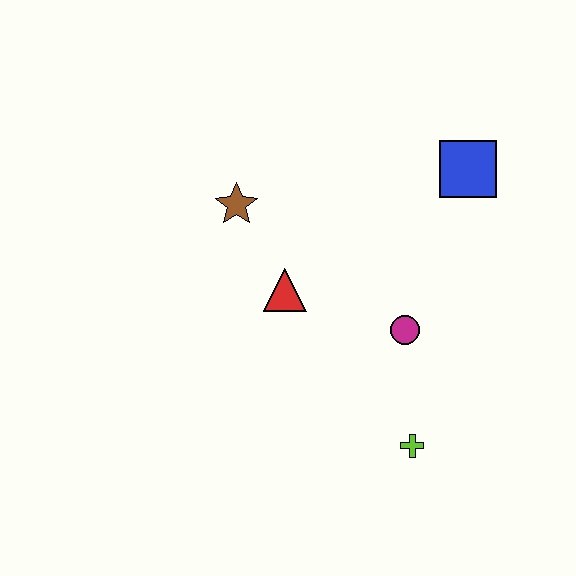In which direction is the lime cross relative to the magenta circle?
The lime cross is below the magenta circle.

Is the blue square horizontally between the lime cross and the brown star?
No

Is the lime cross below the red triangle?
Yes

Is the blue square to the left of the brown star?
No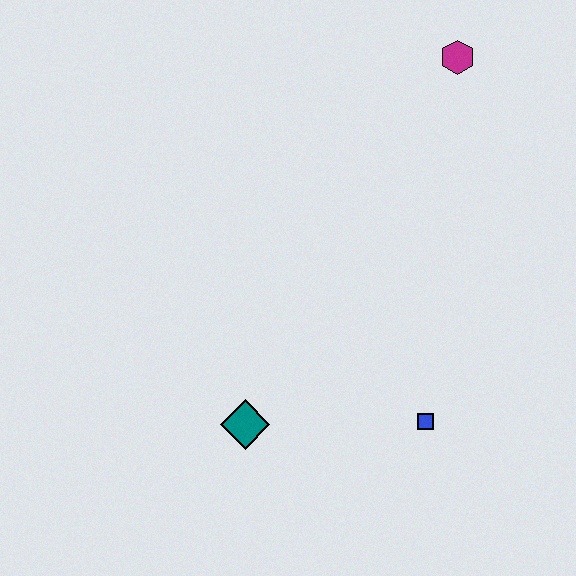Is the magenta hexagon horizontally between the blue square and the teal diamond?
No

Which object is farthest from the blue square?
The magenta hexagon is farthest from the blue square.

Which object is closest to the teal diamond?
The blue square is closest to the teal diamond.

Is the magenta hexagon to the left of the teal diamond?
No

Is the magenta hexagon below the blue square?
No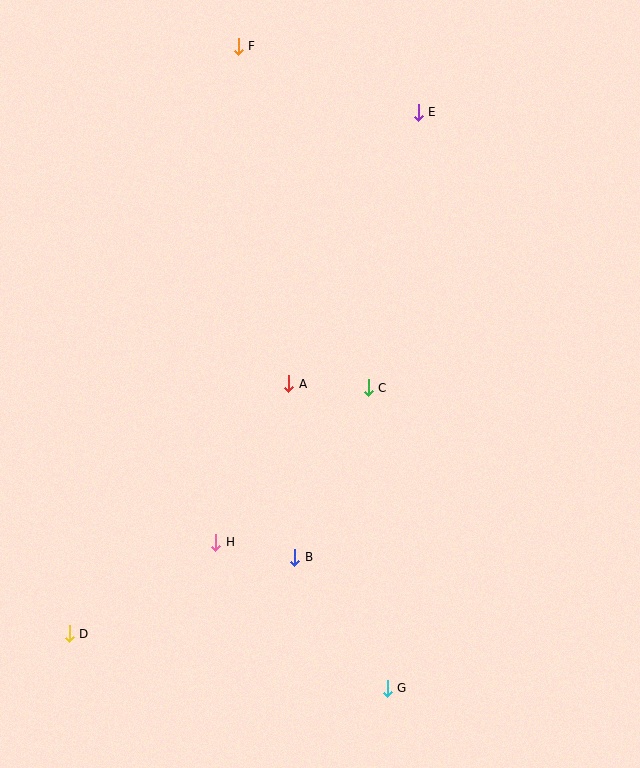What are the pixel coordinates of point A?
Point A is at (288, 384).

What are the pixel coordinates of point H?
Point H is at (216, 542).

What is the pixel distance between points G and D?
The distance between G and D is 323 pixels.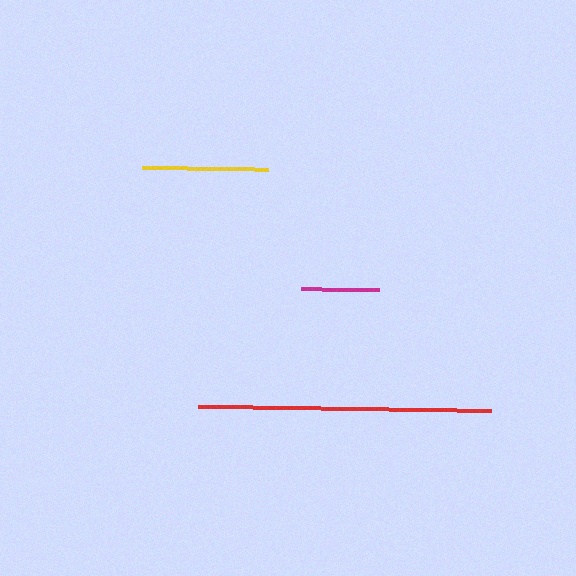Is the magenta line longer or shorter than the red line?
The red line is longer than the magenta line.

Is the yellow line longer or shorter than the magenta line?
The yellow line is longer than the magenta line.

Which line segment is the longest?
The red line is the longest at approximately 293 pixels.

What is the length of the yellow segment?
The yellow segment is approximately 127 pixels long.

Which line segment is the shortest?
The magenta line is the shortest at approximately 78 pixels.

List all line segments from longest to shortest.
From longest to shortest: red, yellow, magenta.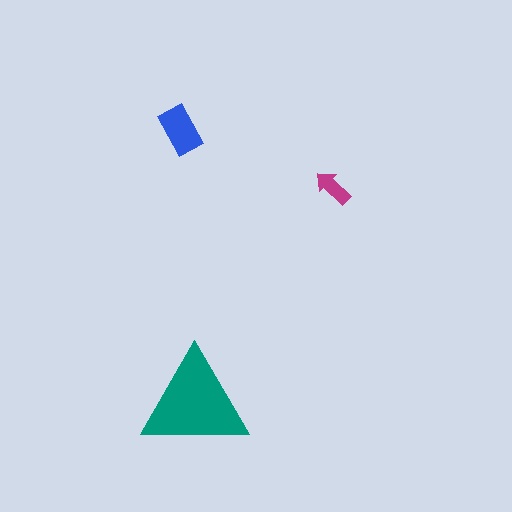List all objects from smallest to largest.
The magenta arrow, the blue rectangle, the teal triangle.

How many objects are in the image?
There are 3 objects in the image.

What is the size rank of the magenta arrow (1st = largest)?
3rd.